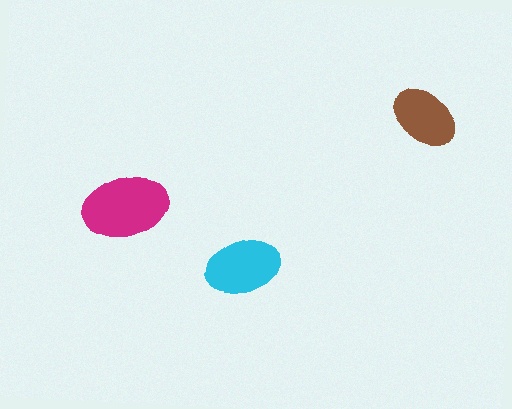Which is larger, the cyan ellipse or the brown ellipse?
The cyan one.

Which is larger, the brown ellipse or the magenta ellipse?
The magenta one.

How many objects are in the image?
There are 3 objects in the image.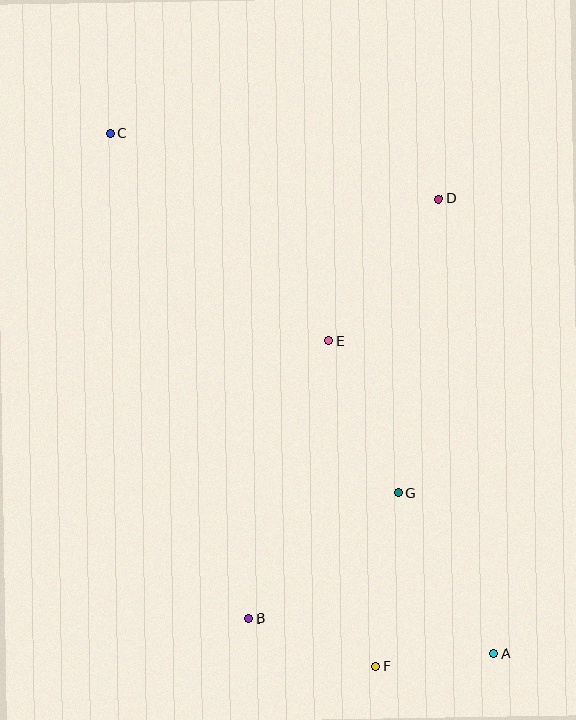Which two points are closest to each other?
Points A and F are closest to each other.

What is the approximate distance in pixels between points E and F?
The distance between E and F is approximately 329 pixels.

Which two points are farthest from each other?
Points A and C are farthest from each other.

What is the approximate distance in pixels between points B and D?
The distance between B and D is approximately 461 pixels.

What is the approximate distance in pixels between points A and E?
The distance between A and E is approximately 353 pixels.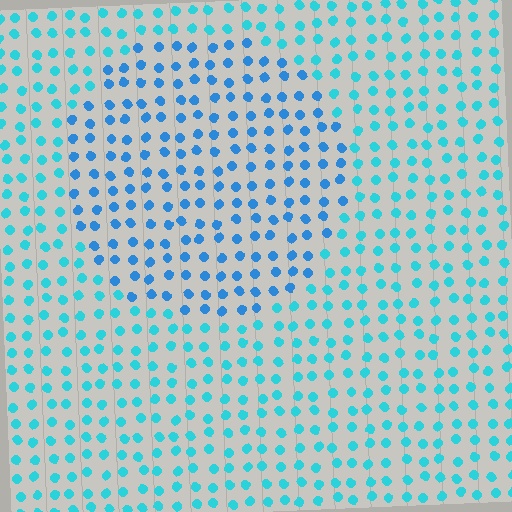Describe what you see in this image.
The image is filled with small cyan elements in a uniform arrangement. A circle-shaped region is visible where the elements are tinted to a slightly different hue, forming a subtle color boundary.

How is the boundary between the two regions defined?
The boundary is defined purely by a slight shift in hue (about 25 degrees). Spacing, size, and orientation are identical on both sides.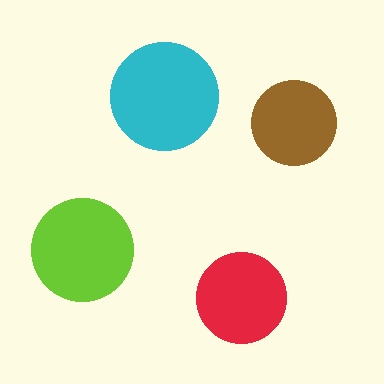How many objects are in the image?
There are 4 objects in the image.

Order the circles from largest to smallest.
the cyan one, the lime one, the red one, the brown one.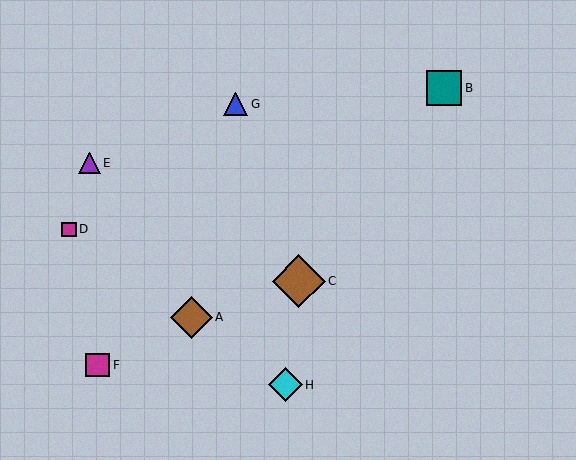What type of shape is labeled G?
Shape G is a blue triangle.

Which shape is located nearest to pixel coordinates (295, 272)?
The brown diamond (labeled C) at (299, 281) is nearest to that location.